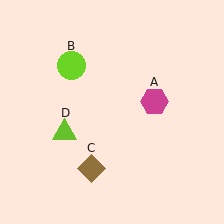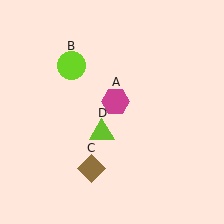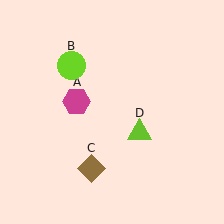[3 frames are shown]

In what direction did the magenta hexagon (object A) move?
The magenta hexagon (object A) moved left.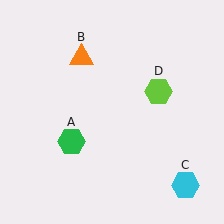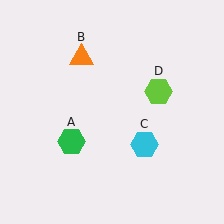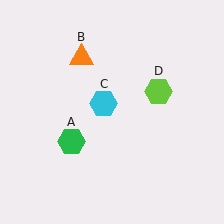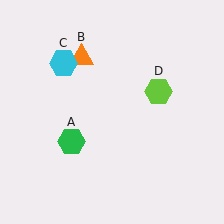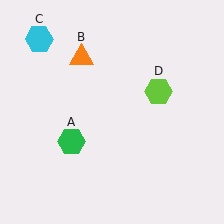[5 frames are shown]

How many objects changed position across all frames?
1 object changed position: cyan hexagon (object C).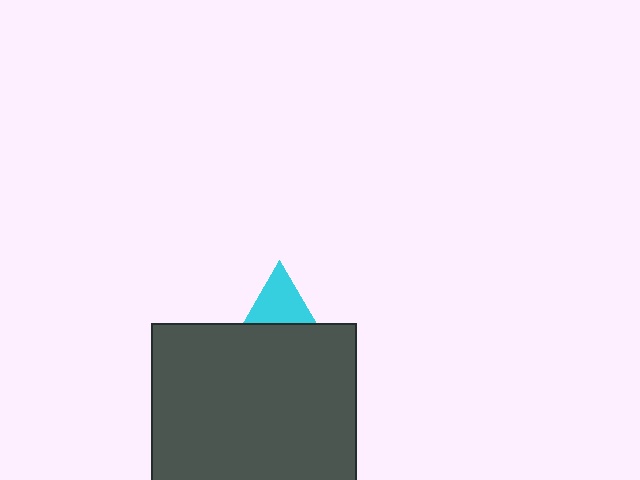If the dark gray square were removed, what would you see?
You would see the complete cyan triangle.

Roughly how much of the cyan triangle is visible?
A small part of it is visible (roughly 44%).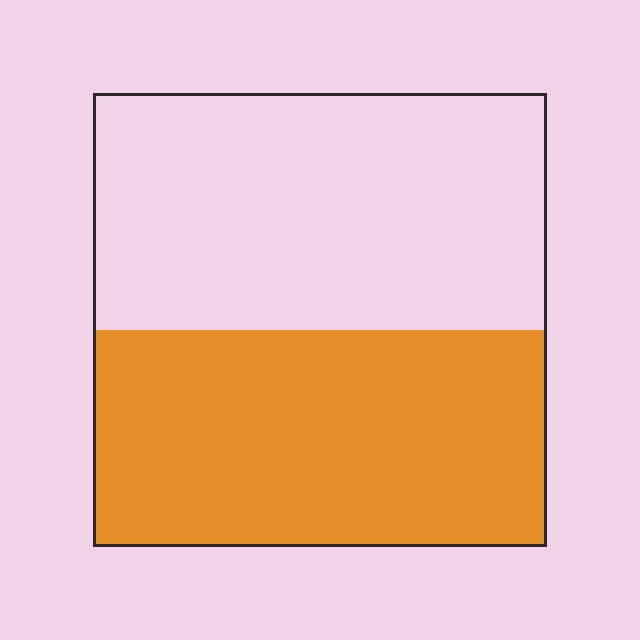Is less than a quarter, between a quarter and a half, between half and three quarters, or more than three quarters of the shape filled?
Between a quarter and a half.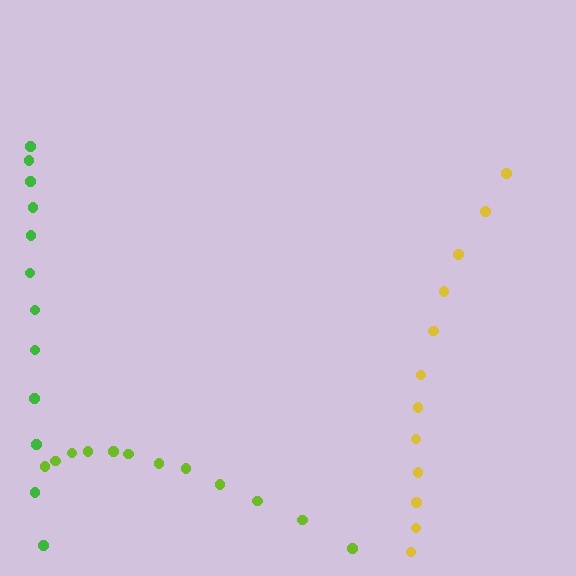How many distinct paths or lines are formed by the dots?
There are 3 distinct paths.